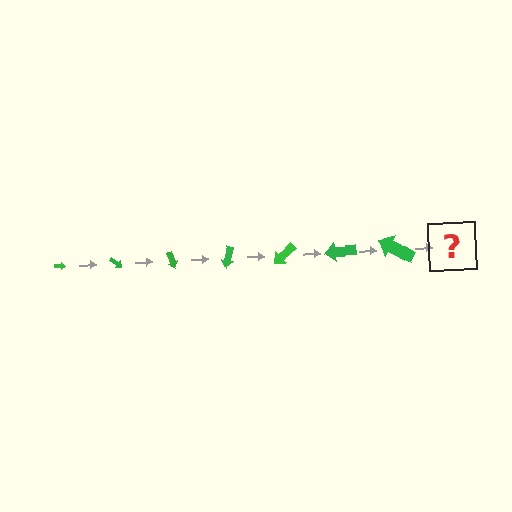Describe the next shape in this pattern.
It should be an arrow, larger than the previous one and rotated 245 degrees from the start.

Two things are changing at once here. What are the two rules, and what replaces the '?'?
The two rules are that the arrow grows larger each step and it rotates 35 degrees each step. The '?' should be an arrow, larger than the previous one and rotated 245 degrees from the start.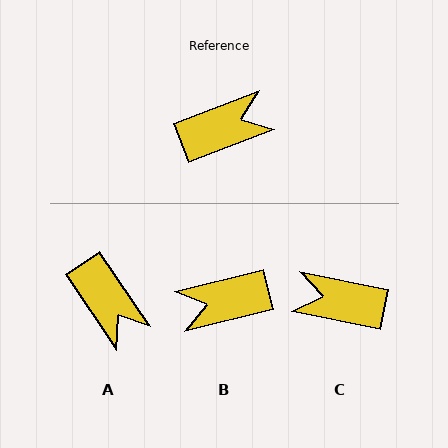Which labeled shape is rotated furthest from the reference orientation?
B, about 173 degrees away.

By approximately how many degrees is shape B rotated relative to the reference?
Approximately 173 degrees counter-clockwise.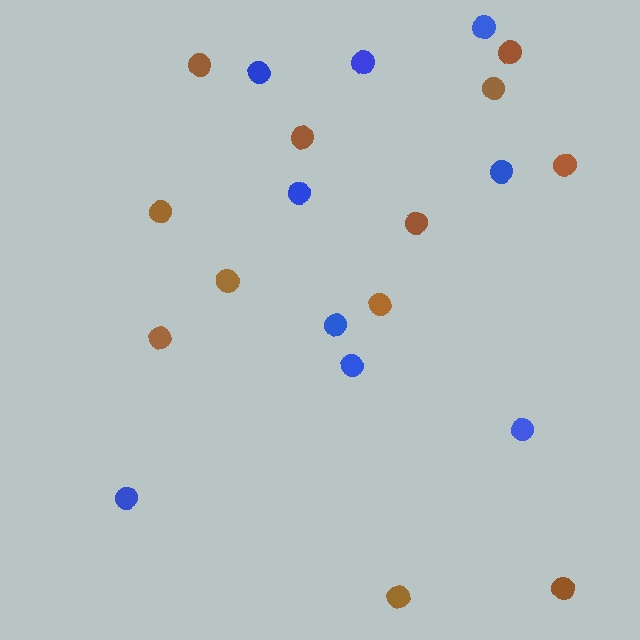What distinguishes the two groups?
There are 2 groups: one group of blue circles (9) and one group of brown circles (12).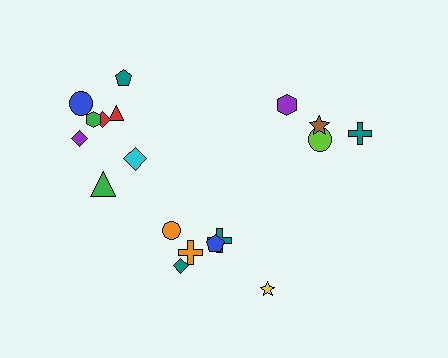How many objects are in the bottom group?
There are 6 objects.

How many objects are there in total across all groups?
There are 18 objects.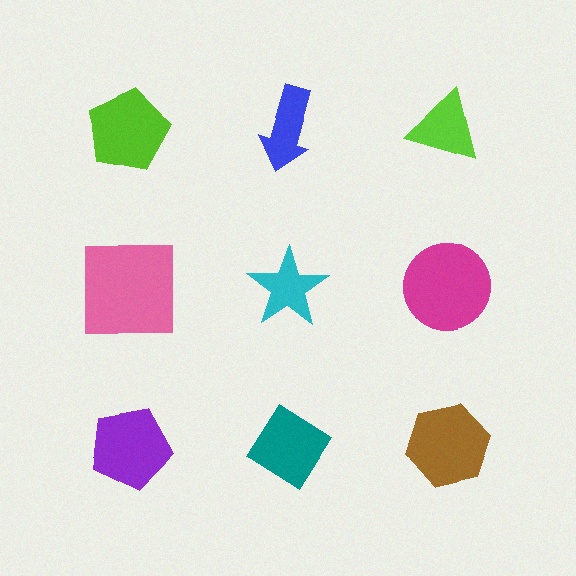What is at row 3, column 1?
A purple pentagon.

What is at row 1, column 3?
A lime triangle.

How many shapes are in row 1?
3 shapes.